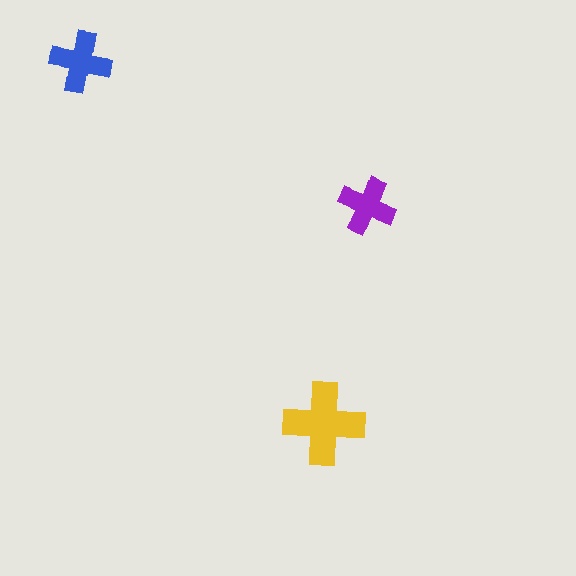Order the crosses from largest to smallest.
the yellow one, the blue one, the purple one.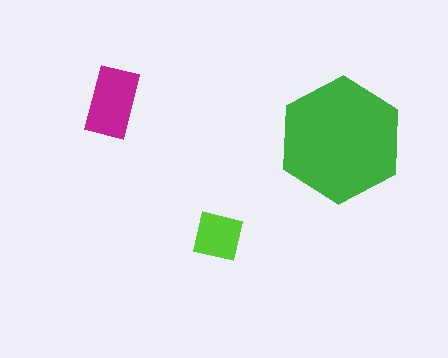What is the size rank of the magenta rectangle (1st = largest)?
2nd.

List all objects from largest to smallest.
The green hexagon, the magenta rectangle, the lime square.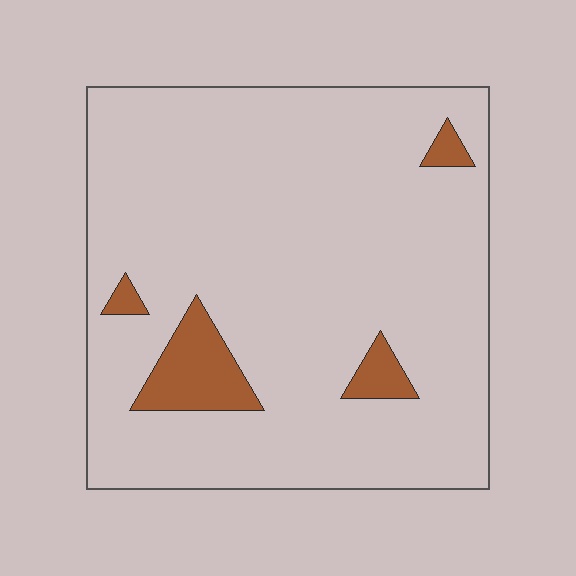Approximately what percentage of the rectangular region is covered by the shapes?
Approximately 10%.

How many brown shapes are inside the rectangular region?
4.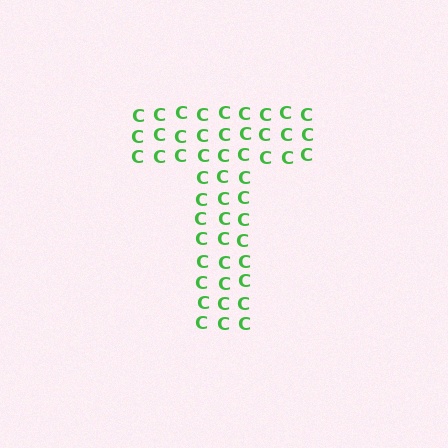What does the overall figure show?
The overall figure shows the letter T.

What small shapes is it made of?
It is made of small letter C's.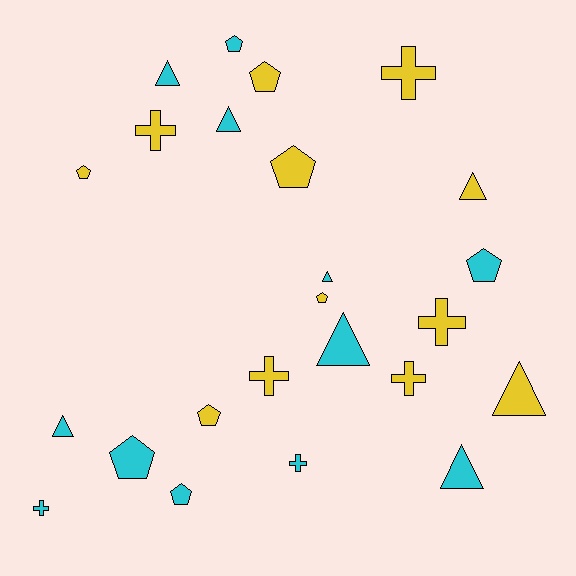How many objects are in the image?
There are 24 objects.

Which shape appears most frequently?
Pentagon, with 9 objects.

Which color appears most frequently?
Yellow, with 12 objects.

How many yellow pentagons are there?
There are 5 yellow pentagons.